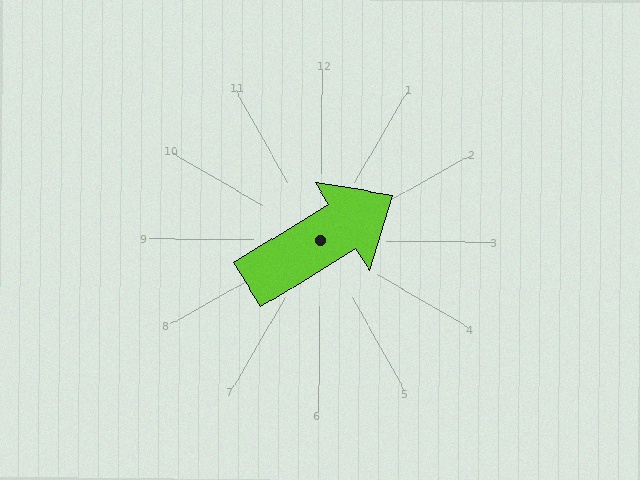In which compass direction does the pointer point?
Northeast.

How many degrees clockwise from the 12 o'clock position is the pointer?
Approximately 58 degrees.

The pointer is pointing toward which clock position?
Roughly 2 o'clock.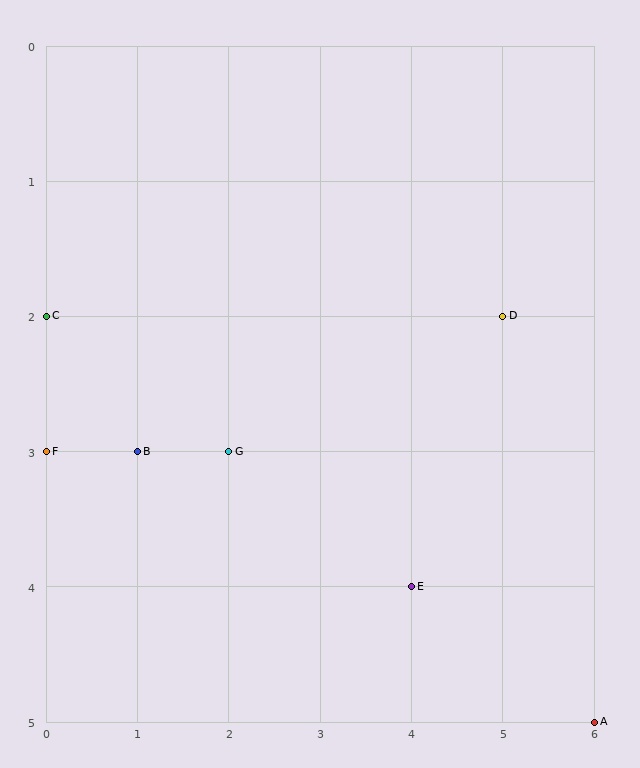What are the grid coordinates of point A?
Point A is at grid coordinates (6, 5).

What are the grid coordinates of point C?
Point C is at grid coordinates (0, 2).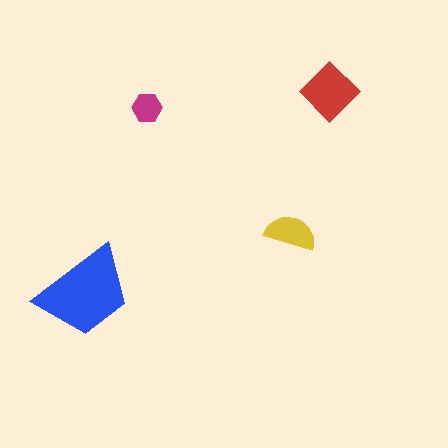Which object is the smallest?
The magenta hexagon.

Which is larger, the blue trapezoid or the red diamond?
The blue trapezoid.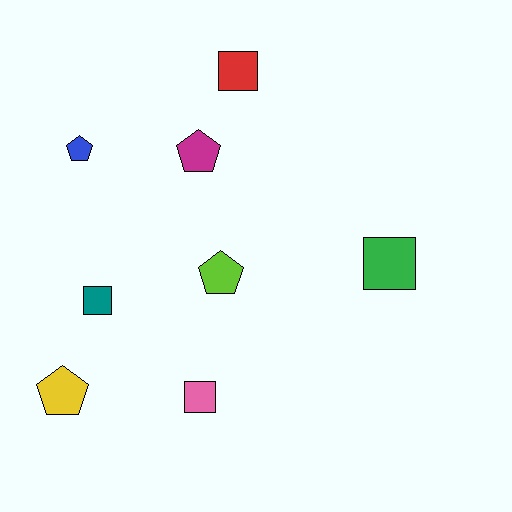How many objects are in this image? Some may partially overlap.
There are 8 objects.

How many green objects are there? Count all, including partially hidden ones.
There is 1 green object.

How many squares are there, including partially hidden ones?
There are 4 squares.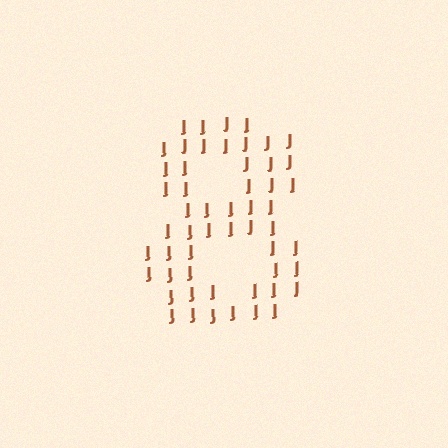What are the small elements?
The small elements are letter J's.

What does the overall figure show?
The overall figure shows the digit 8.